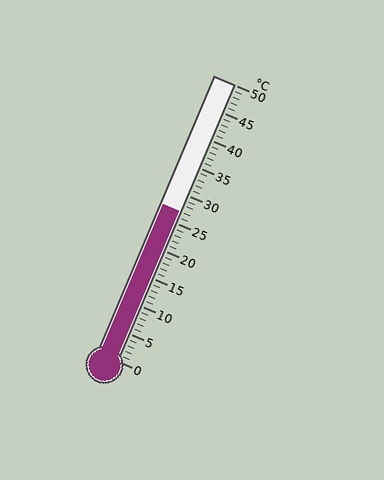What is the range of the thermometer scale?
The thermometer scale ranges from 0°C to 50°C.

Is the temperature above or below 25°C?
The temperature is above 25°C.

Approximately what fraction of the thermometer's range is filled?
The thermometer is filled to approximately 55% of its range.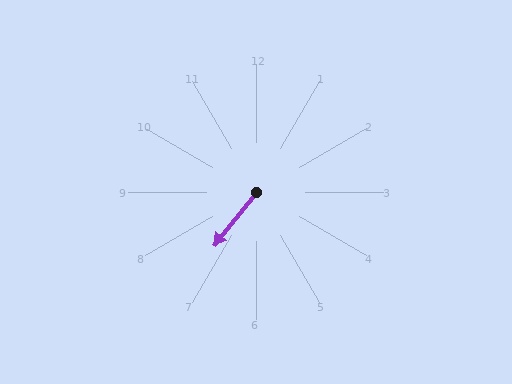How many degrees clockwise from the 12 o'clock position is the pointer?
Approximately 219 degrees.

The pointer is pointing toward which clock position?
Roughly 7 o'clock.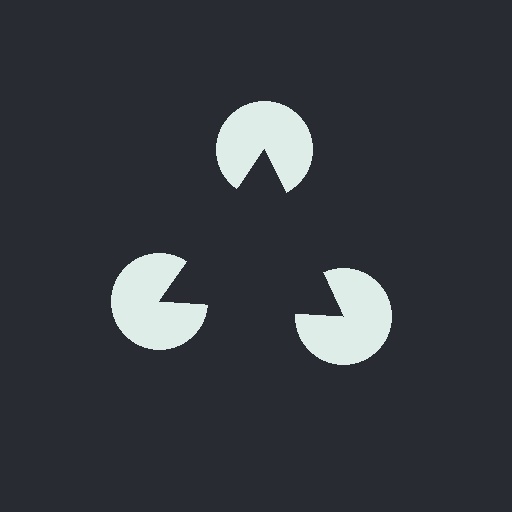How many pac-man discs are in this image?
There are 3 — one at each vertex of the illusory triangle.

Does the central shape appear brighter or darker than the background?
It typically appears slightly darker than the background, even though no actual brightness change is drawn.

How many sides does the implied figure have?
3 sides.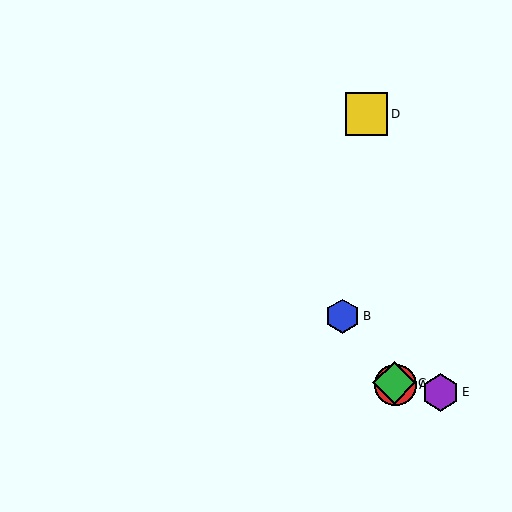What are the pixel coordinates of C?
Object C is at (394, 383).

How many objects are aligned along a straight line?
3 objects (A, B, C) are aligned along a straight line.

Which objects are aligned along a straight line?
Objects A, B, C are aligned along a straight line.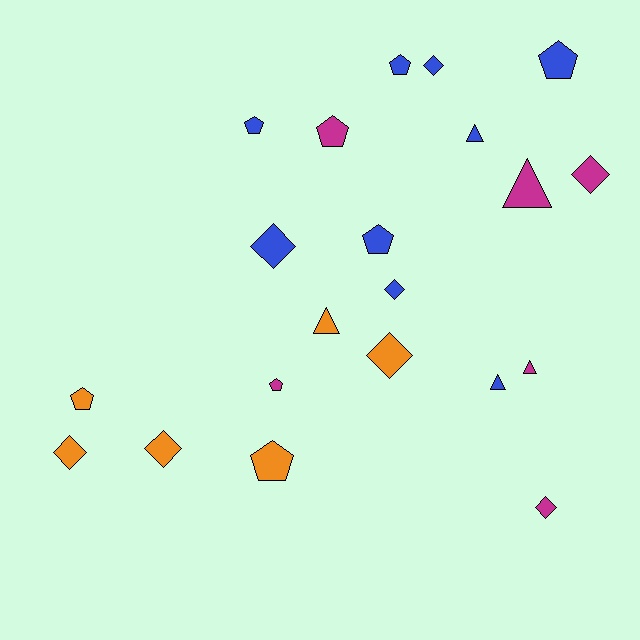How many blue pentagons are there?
There are 4 blue pentagons.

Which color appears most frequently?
Blue, with 9 objects.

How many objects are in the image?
There are 21 objects.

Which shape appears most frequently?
Diamond, with 8 objects.